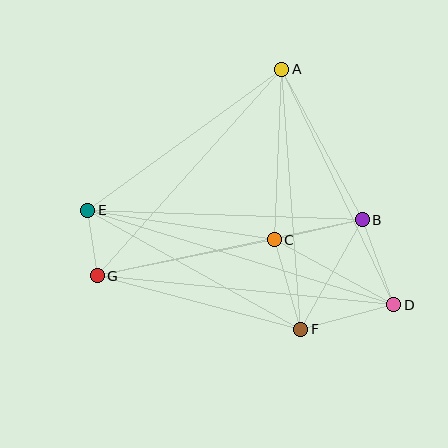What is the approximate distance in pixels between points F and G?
The distance between F and G is approximately 211 pixels.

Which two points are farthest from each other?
Points D and E are farthest from each other.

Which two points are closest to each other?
Points E and G are closest to each other.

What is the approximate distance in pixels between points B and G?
The distance between B and G is approximately 271 pixels.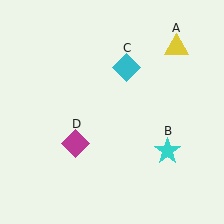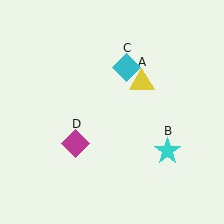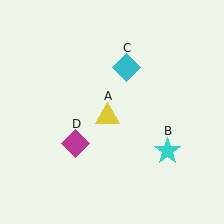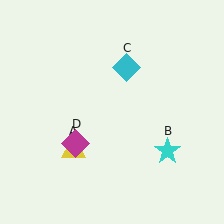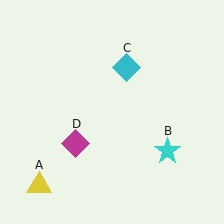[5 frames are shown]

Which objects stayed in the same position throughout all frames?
Cyan star (object B) and cyan diamond (object C) and magenta diamond (object D) remained stationary.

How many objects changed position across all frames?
1 object changed position: yellow triangle (object A).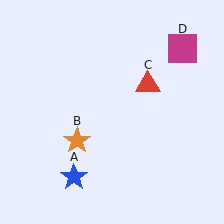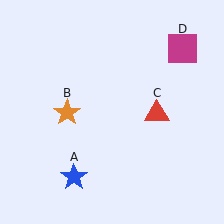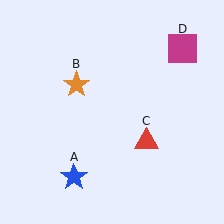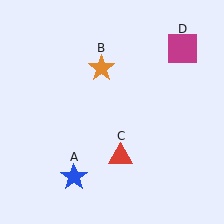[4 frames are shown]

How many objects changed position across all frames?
2 objects changed position: orange star (object B), red triangle (object C).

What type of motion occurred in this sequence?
The orange star (object B), red triangle (object C) rotated clockwise around the center of the scene.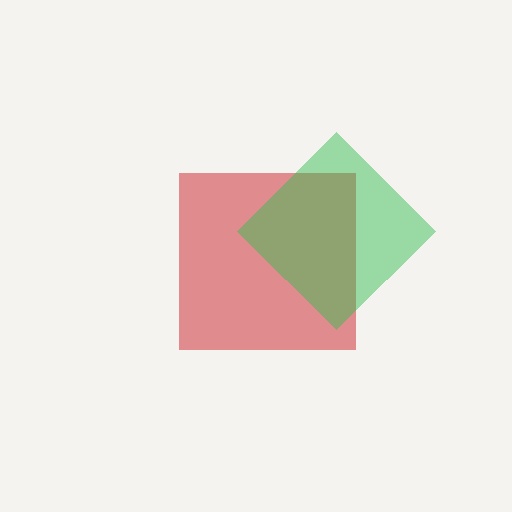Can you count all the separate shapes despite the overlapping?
Yes, there are 2 separate shapes.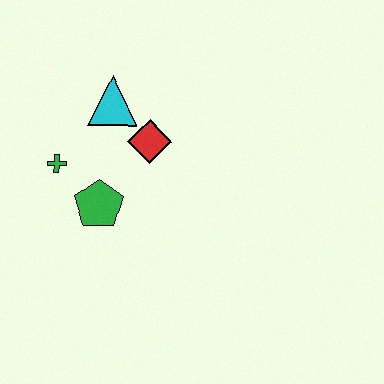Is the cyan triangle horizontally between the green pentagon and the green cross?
No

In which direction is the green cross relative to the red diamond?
The green cross is to the left of the red diamond.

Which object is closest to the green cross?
The green pentagon is closest to the green cross.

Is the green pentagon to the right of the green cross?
Yes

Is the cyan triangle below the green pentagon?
No